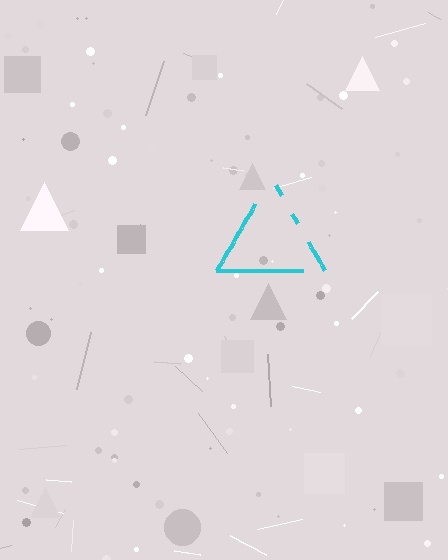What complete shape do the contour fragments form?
The contour fragments form a triangle.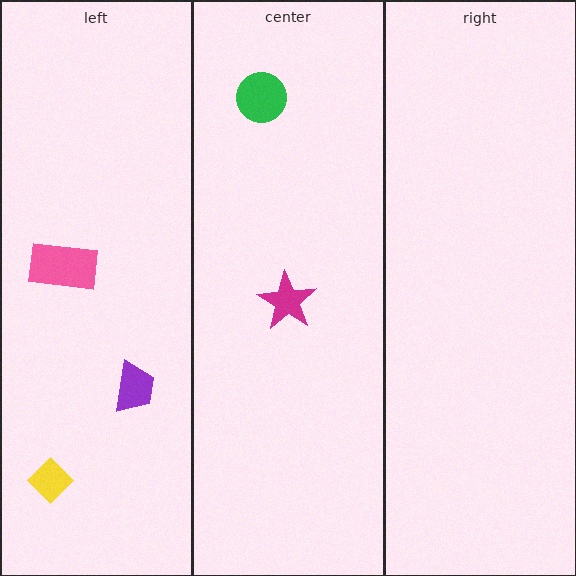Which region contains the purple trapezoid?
The left region.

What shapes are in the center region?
The magenta star, the green circle.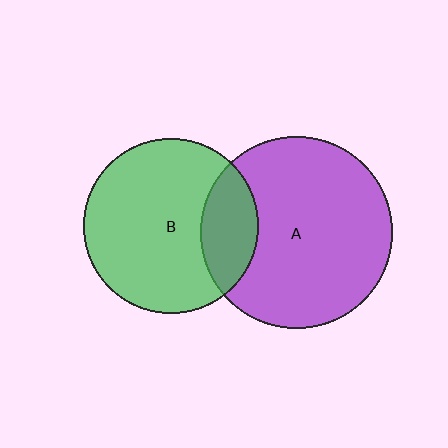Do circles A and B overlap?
Yes.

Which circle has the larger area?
Circle A (purple).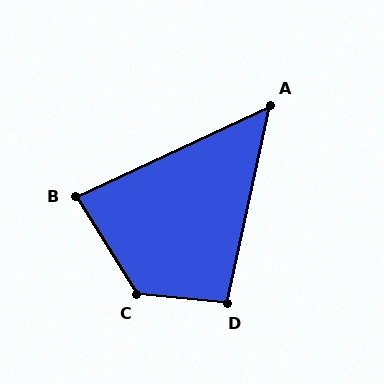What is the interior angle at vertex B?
Approximately 83 degrees (acute).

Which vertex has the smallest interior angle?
A, at approximately 53 degrees.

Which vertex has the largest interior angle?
C, at approximately 127 degrees.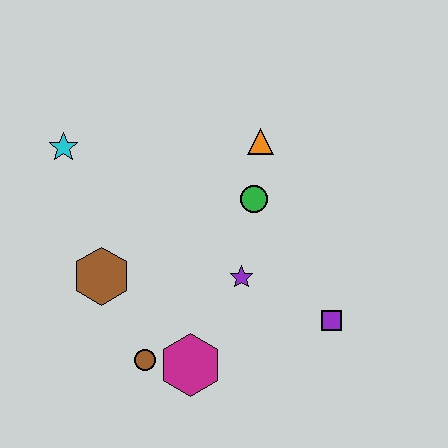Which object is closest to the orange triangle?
The green circle is closest to the orange triangle.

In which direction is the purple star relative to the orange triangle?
The purple star is below the orange triangle.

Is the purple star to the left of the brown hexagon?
No